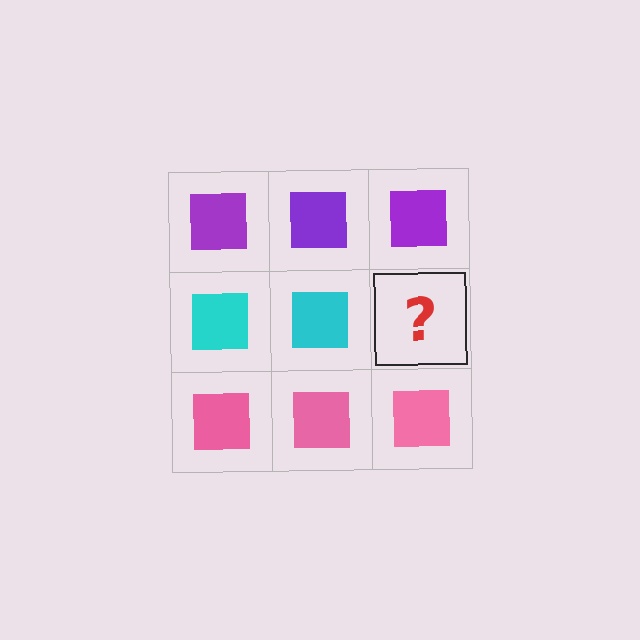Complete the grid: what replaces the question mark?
The question mark should be replaced with a cyan square.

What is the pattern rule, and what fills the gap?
The rule is that each row has a consistent color. The gap should be filled with a cyan square.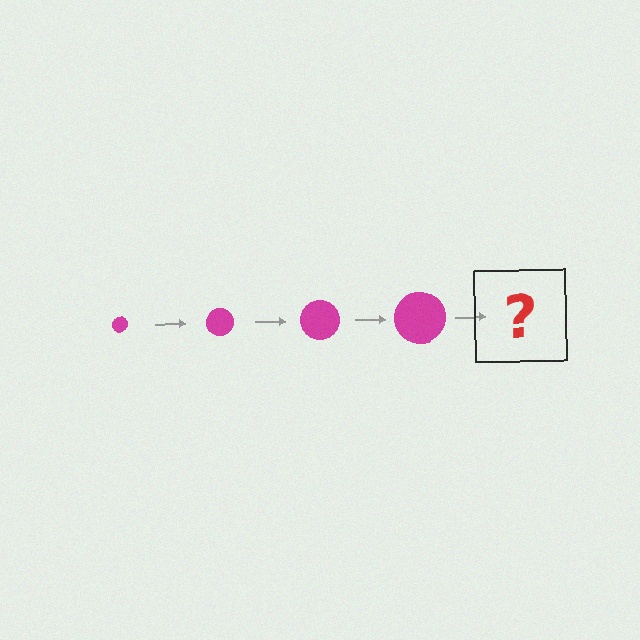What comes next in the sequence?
The next element should be a magenta circle, larger than the previous one.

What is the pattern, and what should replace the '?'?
The pattern is that the circle gets progressively larger each step. The '?' should be a magenta circle, larger than the previous one.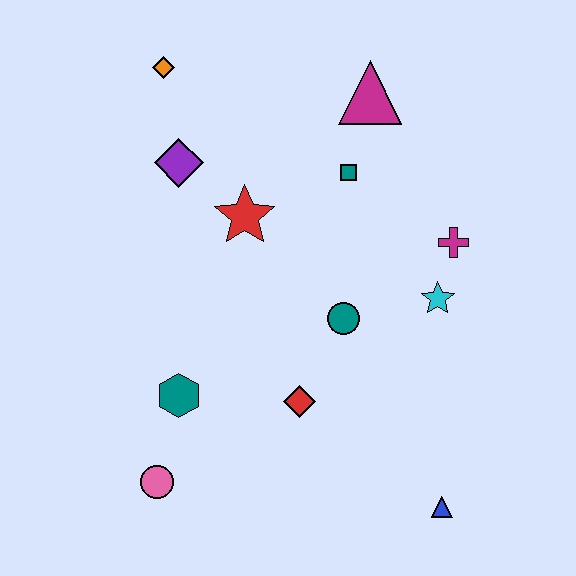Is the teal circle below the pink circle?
No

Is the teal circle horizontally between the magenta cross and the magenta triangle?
No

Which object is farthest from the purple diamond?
The blue triangle is farthest from the purple diamond.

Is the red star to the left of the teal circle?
Yes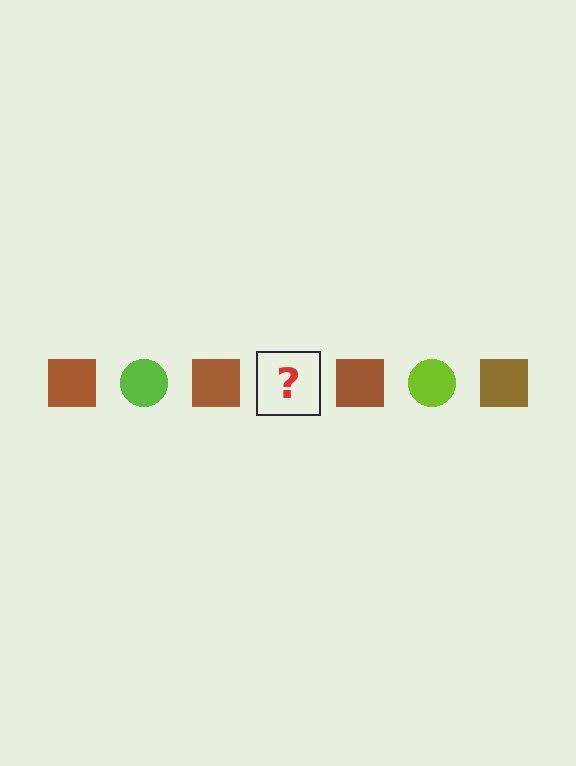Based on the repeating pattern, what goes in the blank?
The blank should be a lime circle.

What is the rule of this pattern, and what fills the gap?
The rule is that the pattern alternates between brown square and lime circle. The gap should be filled with a lime circle.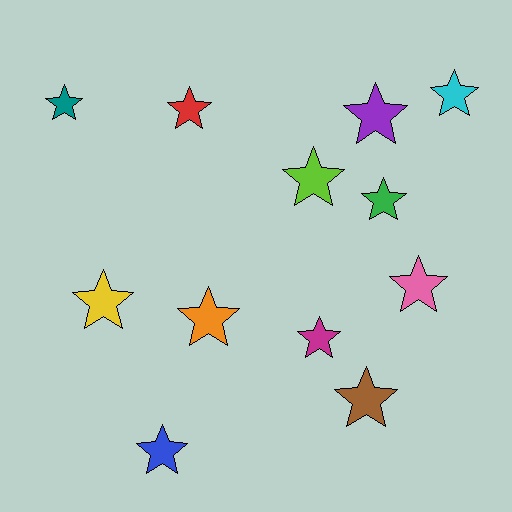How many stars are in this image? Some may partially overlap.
There are 12 stars.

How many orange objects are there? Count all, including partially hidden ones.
There is 1 orange object.